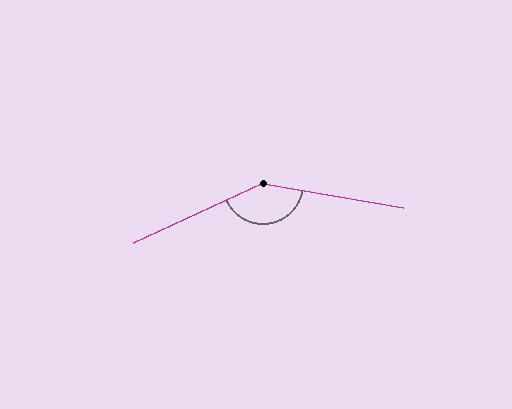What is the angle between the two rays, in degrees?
Approximately 146 degrees.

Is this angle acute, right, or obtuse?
It is obtuse.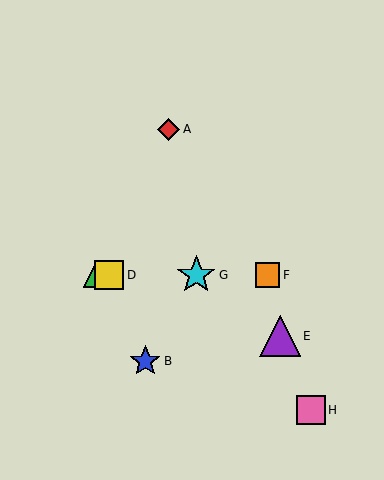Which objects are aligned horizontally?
Objects C, D, F, G are aligned horizontally.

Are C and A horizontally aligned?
No, C is at y≈275 and A is at y≈129.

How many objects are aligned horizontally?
4 objects (C, D, F, G) are aligned horizontally.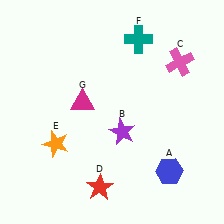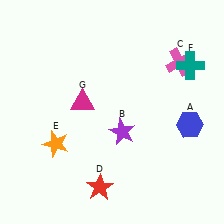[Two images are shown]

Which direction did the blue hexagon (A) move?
The blue hexagon (A) moved up.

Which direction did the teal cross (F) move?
The teal cross (F) moved right.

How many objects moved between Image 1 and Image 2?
2 objects moved between the two images.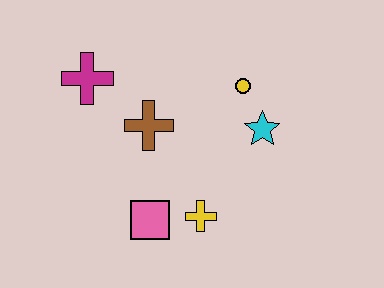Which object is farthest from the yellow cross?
The magenta cross is farthest from the yellow cross.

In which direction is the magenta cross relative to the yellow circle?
The magenta cross is to the left of the yellow circle.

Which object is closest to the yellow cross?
The pink square is closest to the yellow cross.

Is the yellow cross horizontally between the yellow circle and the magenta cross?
Yes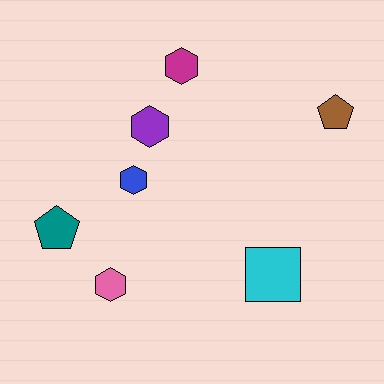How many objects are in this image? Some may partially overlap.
There are 7 objects.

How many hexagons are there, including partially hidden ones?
There are 4 hexagons.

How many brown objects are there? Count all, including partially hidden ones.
There is 1 brown object.